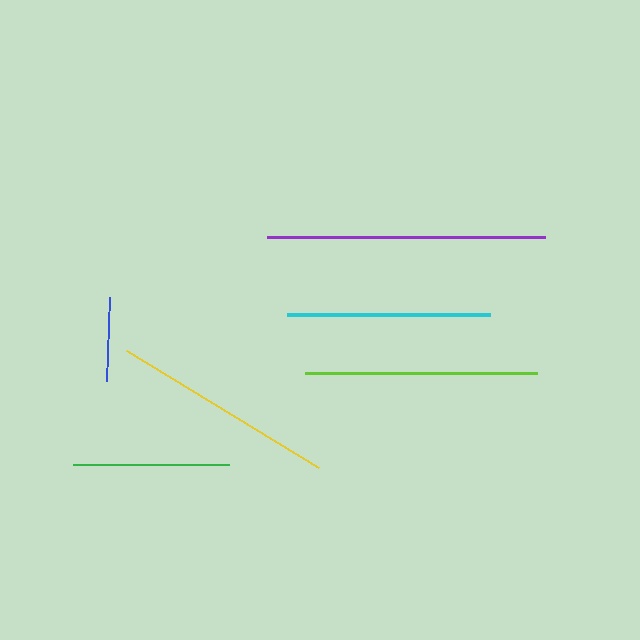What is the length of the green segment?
The green segment is approximately 156 pixels long.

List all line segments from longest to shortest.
From longest to shortest: purple, lime, yellow, cyan, green, blue.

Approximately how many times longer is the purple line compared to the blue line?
The purple line is approximately 3.3 times the length of the blue line.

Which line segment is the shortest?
The blue line is the shortest at approximately 84 pixels.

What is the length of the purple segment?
The purple segment is approximately 278 pixels long.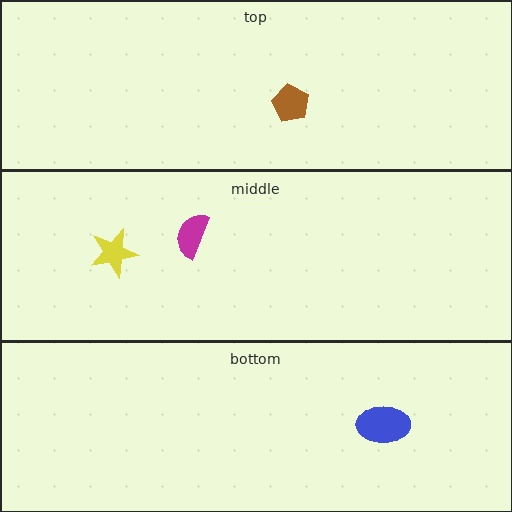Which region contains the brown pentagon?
The top region.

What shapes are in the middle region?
The magenta semicircle, the yellow star.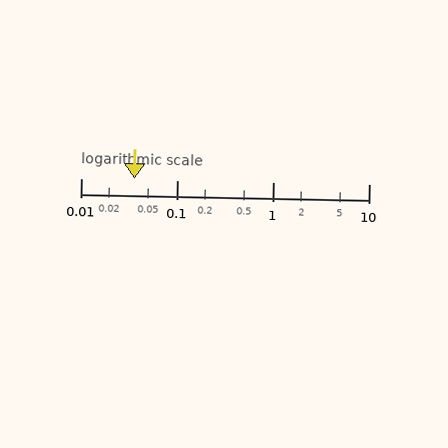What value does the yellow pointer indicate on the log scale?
The pointer indicates approximately 0.036.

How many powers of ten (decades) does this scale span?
The scale spans 3 decades, from 0.01 to 10.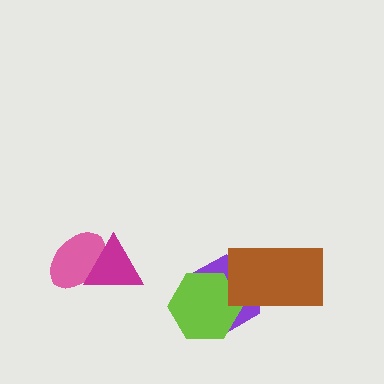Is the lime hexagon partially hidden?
Yes, it is partially covered by another shape.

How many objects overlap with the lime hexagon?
2 objects overlap with the lime hexagon.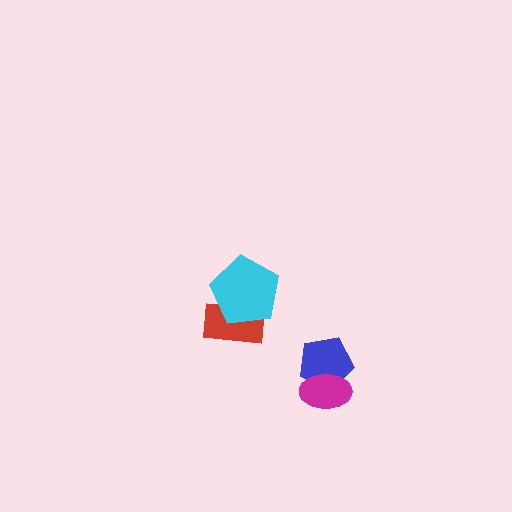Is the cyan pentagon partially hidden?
No, no other shape covers it.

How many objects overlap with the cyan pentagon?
1 object overlaps with the cyan pentagon.